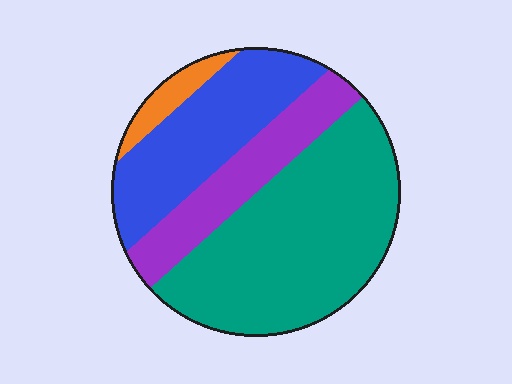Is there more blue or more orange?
Blue.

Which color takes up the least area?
Orange, at roughly 5%.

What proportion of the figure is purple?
Purple takes up less than a quarter of the figure.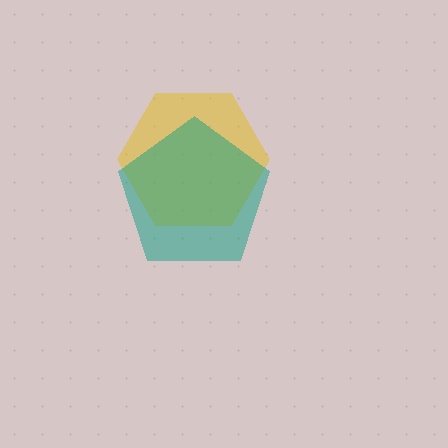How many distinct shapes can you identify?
There are 2 distinct shapes: a yellow hexagon, a teal pentagon.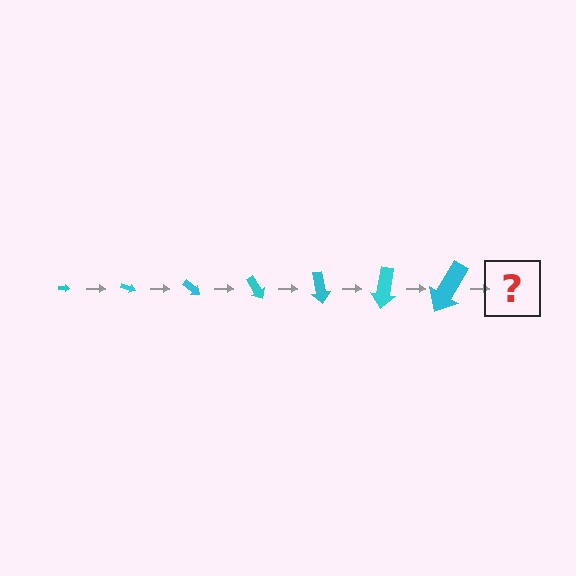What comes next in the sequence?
The next element should be an arrow, larger than the previous one and rotated 140 degrees from the start.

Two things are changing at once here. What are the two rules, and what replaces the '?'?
The two rules are that the arrow grows larger each step and it rotates 20 degrees each step. The '?' should be an arrow, larger than the previous one and rotated 140 degrees from the start.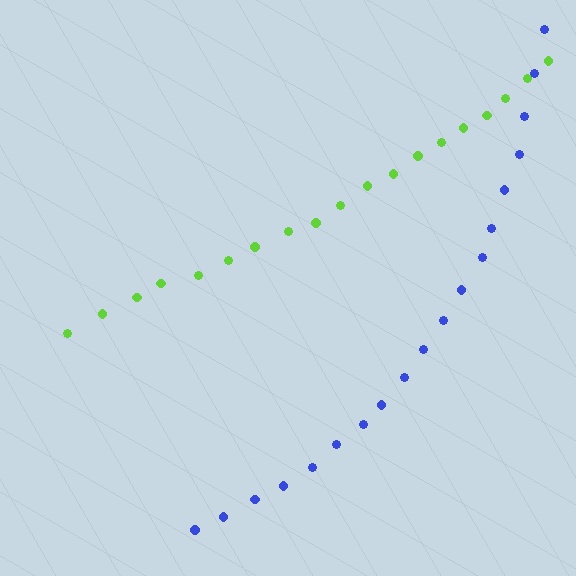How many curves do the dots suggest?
There are 2 distinct paths.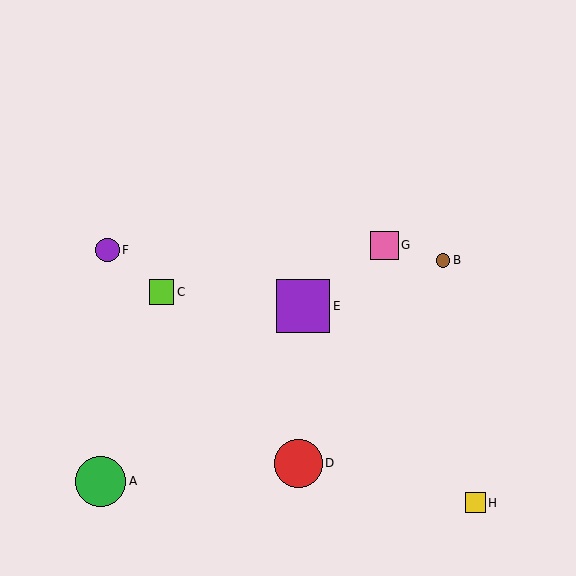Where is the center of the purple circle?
The center of the purple circle is at (107, 250).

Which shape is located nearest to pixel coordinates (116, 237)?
The purple circle (labeled F) at (107, 250) is nearest to that location.